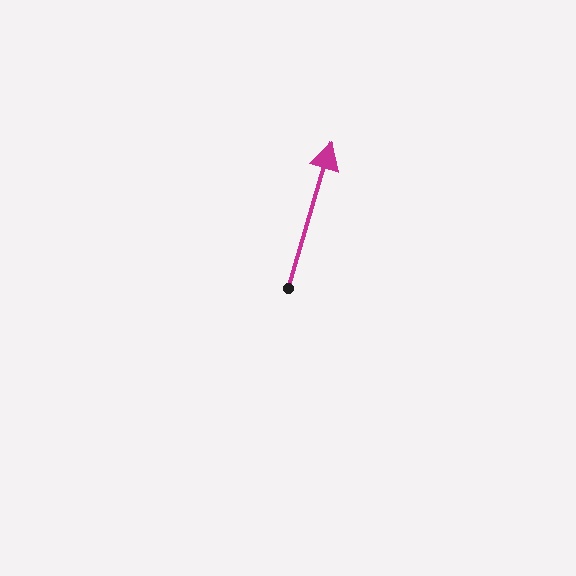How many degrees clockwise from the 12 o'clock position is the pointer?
Approximately 17 degrees.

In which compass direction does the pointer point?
North.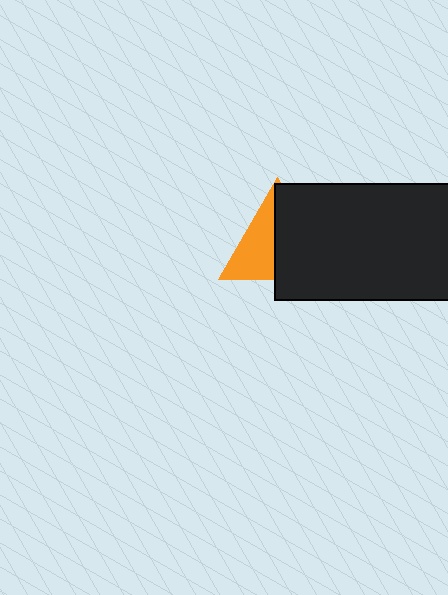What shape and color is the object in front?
The object in front is a black rectangle.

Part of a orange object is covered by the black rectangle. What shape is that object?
It is a triangle.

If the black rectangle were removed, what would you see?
You would see the complete orange triangle.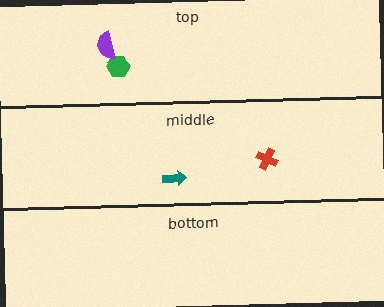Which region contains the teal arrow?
The middle region.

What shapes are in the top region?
The green hexagon, the purple semicircle.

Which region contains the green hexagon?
The top region.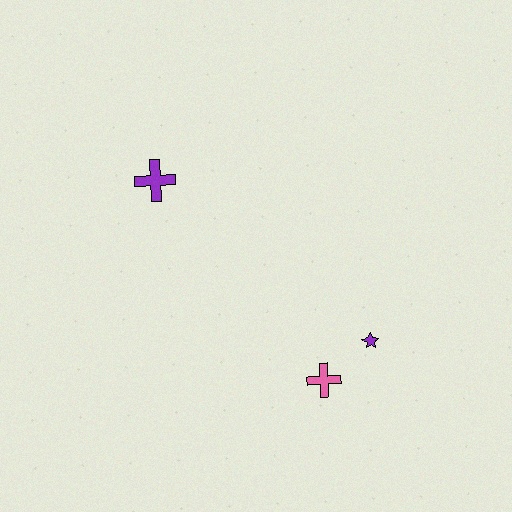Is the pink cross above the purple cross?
No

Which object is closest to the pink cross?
The purple star is closest to the pink cross.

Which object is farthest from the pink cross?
The purple cross is farthest from the pink cross.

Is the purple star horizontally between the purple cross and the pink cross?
No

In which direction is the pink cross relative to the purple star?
The pink cross is to the left of the purple star.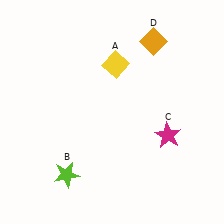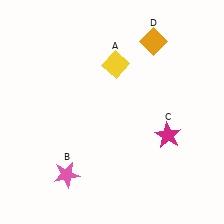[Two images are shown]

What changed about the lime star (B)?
In Image 1, B is lime. In Image 2, it changed to pink.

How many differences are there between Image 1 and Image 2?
There is 1 difference between the two images.